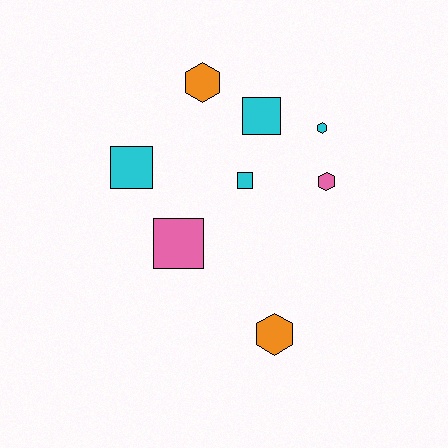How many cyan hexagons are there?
There is 1 cyan hexagon.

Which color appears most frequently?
Cyan, with 4 objects.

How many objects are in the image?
There are 8 objects.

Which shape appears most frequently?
Hexagon, with 4 objects.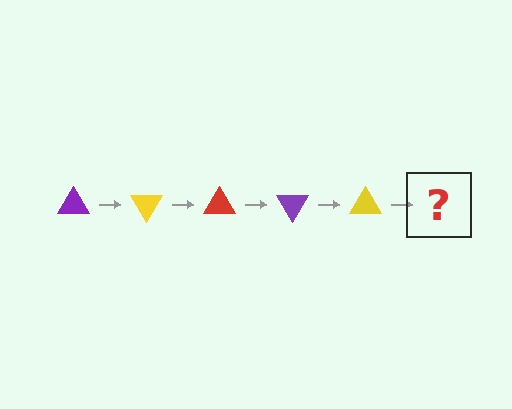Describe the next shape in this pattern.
It should be a red triangle, rotated 300 degrees from the start.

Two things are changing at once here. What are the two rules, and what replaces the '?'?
The two rules are that it rotates 60 degrees each step and the color cycles through purple, yellow, and red. The '?' should be a red triangle, rotated 300 degrees from the start.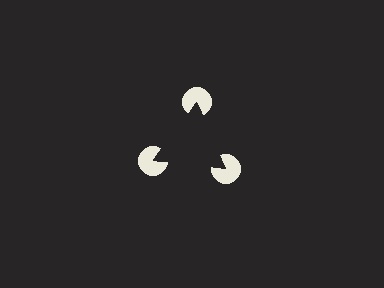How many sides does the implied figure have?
3 sides.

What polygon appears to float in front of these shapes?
An illusory triangle — its edges are inferred from the aligned wedge cuts in the pac-man discs, not physically drawn.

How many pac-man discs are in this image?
There are 3 — one at each vertex of the illusory triangle.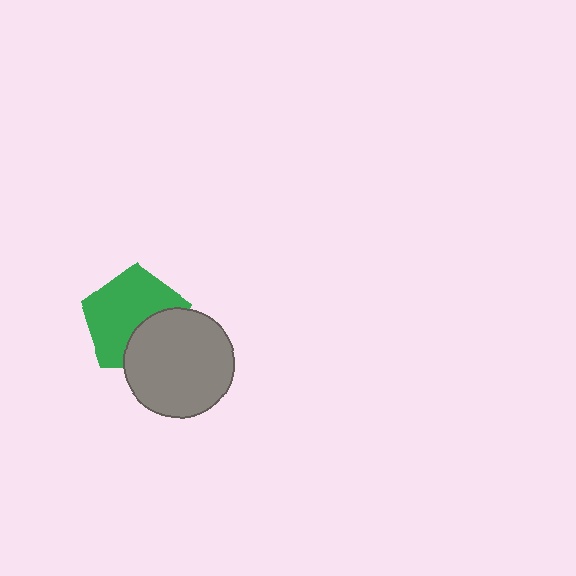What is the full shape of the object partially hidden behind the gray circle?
The partially hidden object is a green pentagon.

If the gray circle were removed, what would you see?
You would see the complete green pentagon.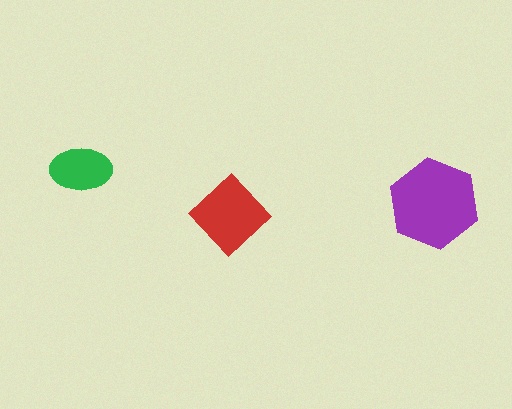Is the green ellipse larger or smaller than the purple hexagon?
Smaller.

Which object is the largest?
The purple hexagon.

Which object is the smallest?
The green ellipse.